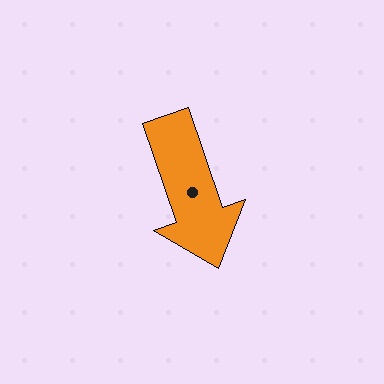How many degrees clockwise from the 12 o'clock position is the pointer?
Approximately 161 degrees.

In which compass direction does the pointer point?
South.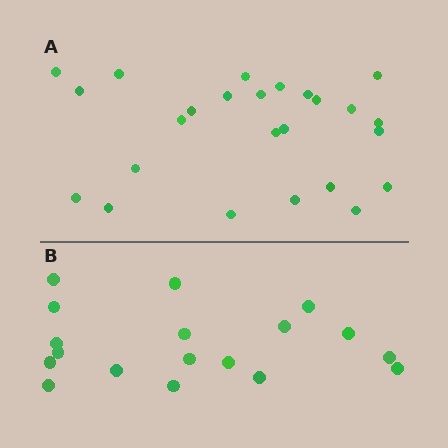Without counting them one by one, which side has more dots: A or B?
Region A (the top region) has more dots.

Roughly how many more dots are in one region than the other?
Region A has roughly 8 or so more dots than region B.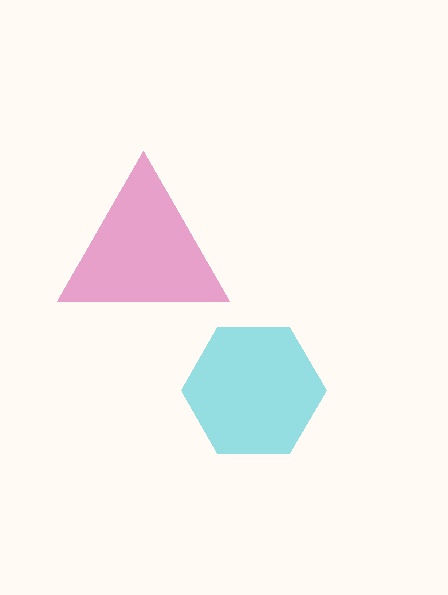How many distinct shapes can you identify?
There are 2 distinct shapes: a magenta triangle, a cyan hexagon.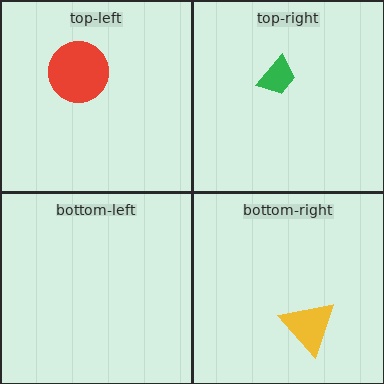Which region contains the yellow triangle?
The bottom-right region.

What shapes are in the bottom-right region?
The yellow triangle.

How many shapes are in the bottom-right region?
1.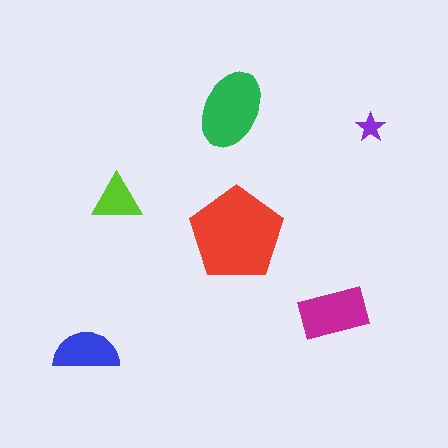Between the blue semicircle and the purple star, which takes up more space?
The blue semicircle.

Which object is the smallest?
The purple star.